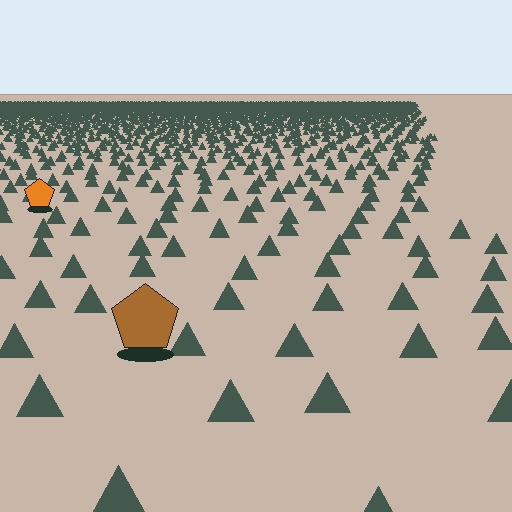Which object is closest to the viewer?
The brown pentagon is closest. The texture marks near it are larger and more spread out.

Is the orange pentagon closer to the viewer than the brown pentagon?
No. The brown pentagon is closer — you can tell from the texture gradient: the ground texture is coarser near it.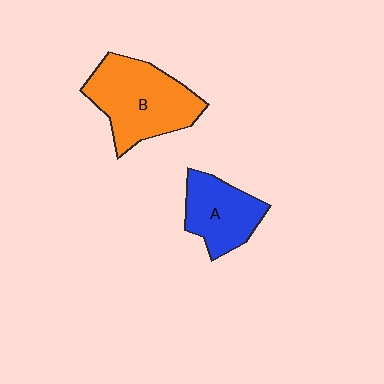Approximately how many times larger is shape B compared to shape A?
Approximately 1.5 times.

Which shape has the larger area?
Shape B (orange).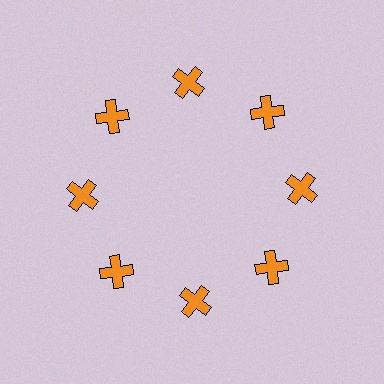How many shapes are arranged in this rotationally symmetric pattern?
There are 8 shapes, arranged in 8 groups of 1.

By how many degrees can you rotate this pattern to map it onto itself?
The pattern maps onto itself every 45 degrees of rotation.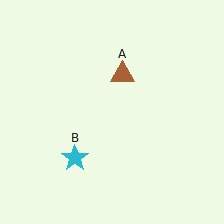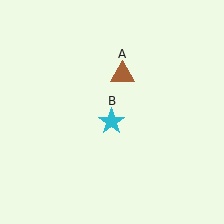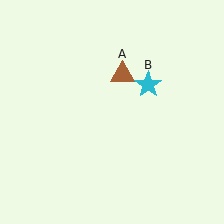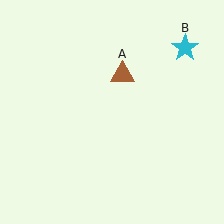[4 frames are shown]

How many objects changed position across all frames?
1 object changed position: cyan star (object B).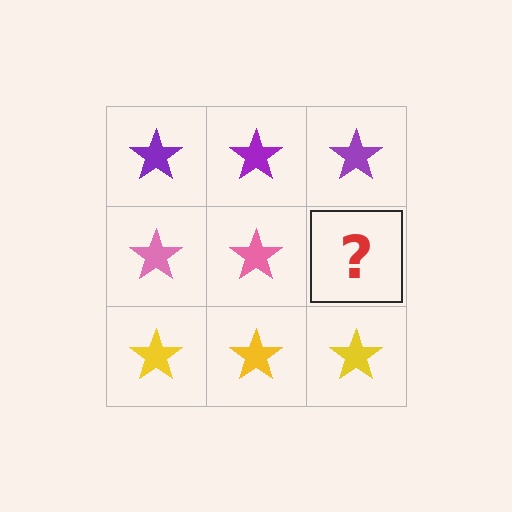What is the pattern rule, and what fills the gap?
The rule is that each row has a consistent color. The gap should be filled with a pink star.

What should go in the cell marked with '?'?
The missing cell should contain a pink star.